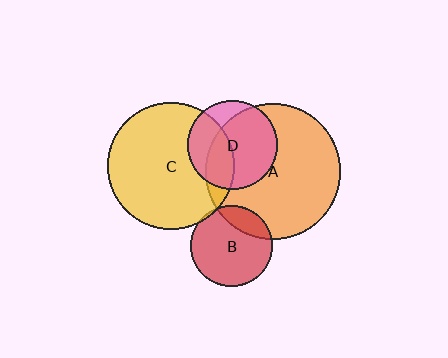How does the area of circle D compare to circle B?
Approximately 1.2 times.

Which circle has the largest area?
Circle A (orange).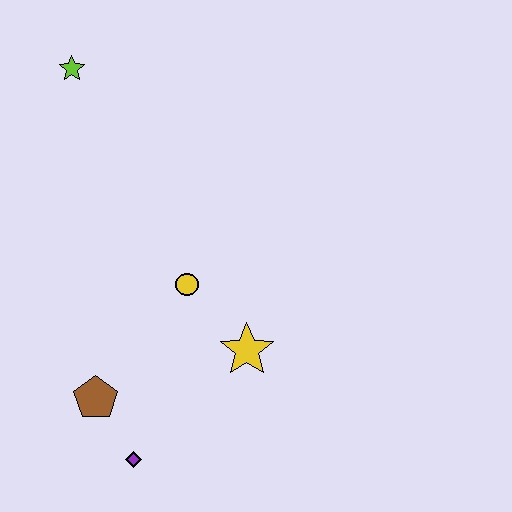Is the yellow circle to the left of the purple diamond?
No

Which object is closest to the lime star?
The yellow circle is closest to the lime star.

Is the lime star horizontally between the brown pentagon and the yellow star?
No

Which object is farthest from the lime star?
The purple diamond is farthest from the lime star.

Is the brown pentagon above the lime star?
No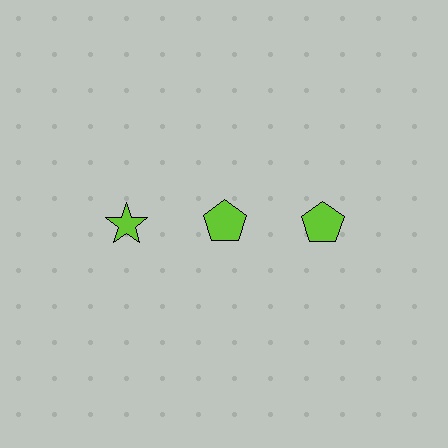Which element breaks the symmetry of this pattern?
The lime star in the top row, leftmost column breaks the symmetry. All other shapes are lime pentagons.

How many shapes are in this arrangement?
There are 3 shapes arranged in a grid pattern.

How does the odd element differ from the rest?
It has a different shape: star instead of pentagon.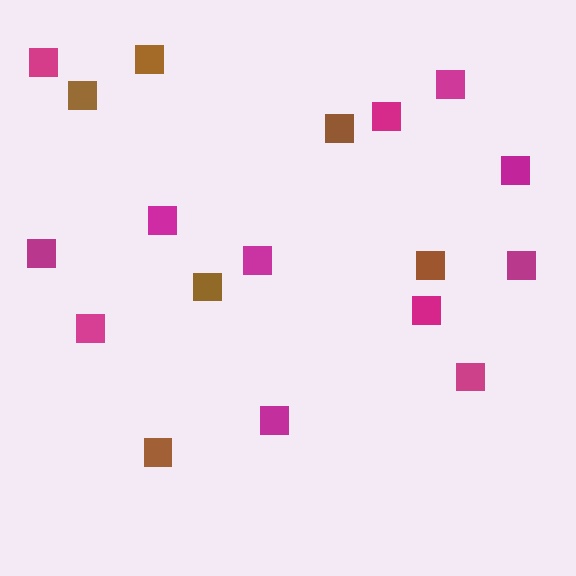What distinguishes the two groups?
There are 2 groups: one group of magenta squares (12) and one group of brown squares (6).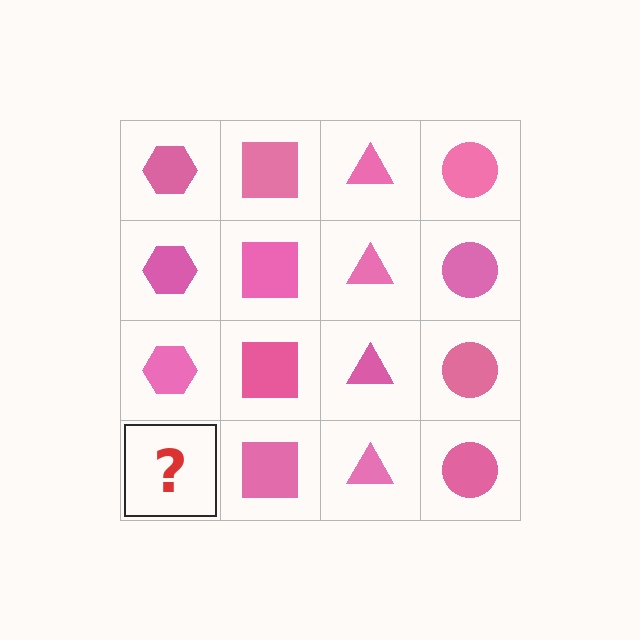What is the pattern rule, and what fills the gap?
The rule is that each column has a consistent shape. The gap should be filled with a pink hexagon.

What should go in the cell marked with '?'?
The missing cell should contain a pink hexagon.